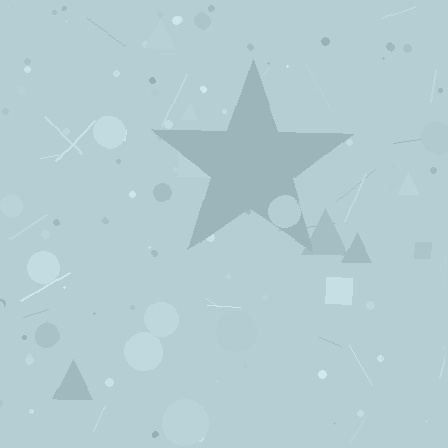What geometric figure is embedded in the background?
A star is embedded in the background.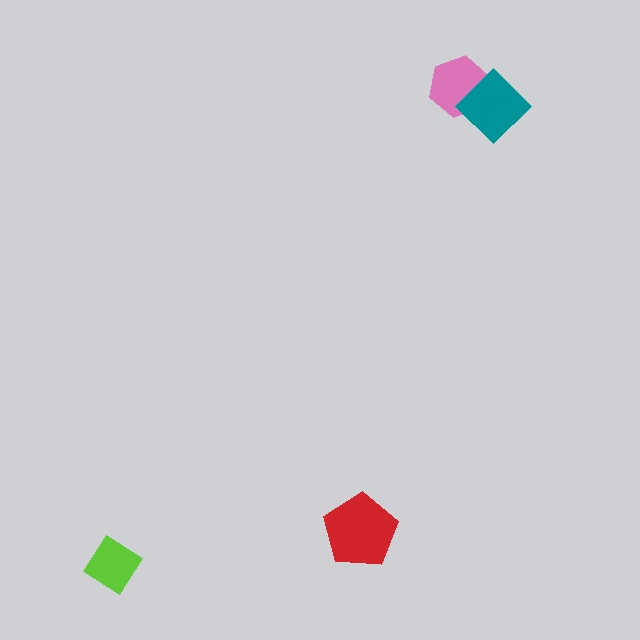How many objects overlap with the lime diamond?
0 objects overlap with the lime diamond.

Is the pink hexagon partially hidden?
Yes, it is partially covered by another shape.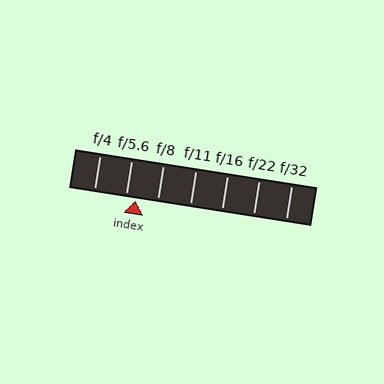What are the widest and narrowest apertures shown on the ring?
The widest aperture shown is f/4 and the narrowest is f/32.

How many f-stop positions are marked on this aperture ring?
There are 7 f-stop positions marked.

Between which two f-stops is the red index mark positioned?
The index mark is between f/5.6 and f/8.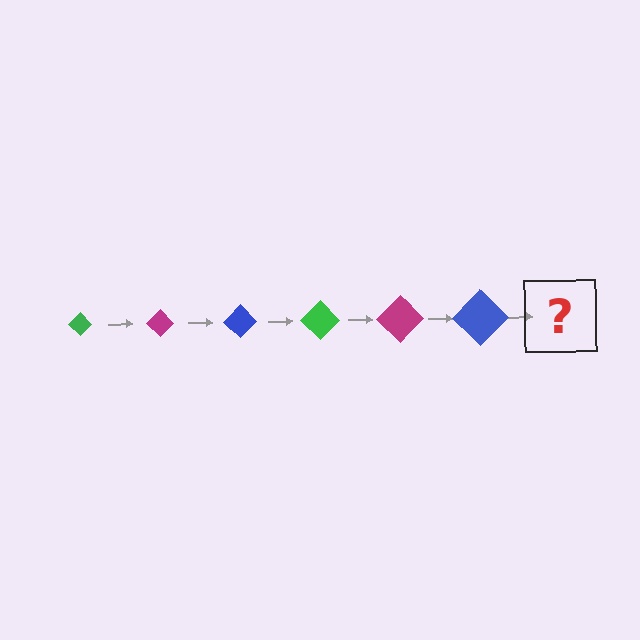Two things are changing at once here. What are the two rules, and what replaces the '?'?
The two rules are that the diamond grows larger each step and the color cycles through green, magenta, and blue. The '?' should be a green diamond, larger than the previous one.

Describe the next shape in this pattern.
It should be a green diamond, larger than the previous one.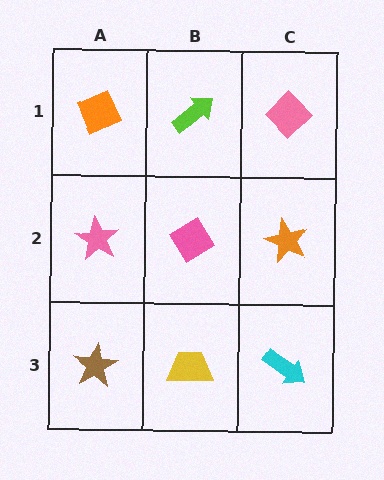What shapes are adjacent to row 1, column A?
A pink star (row 2, column A), a lime arrow (row 1, column B).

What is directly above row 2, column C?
A pink diamond.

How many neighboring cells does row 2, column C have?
3.